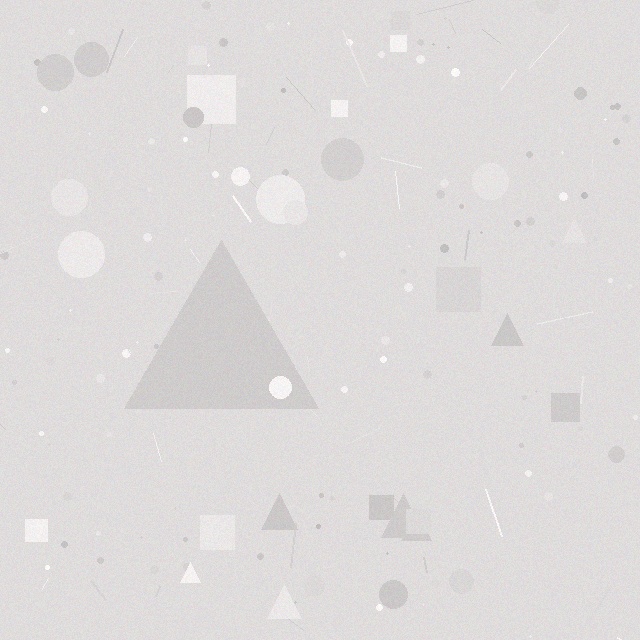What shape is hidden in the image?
A triangle is hidden in the image.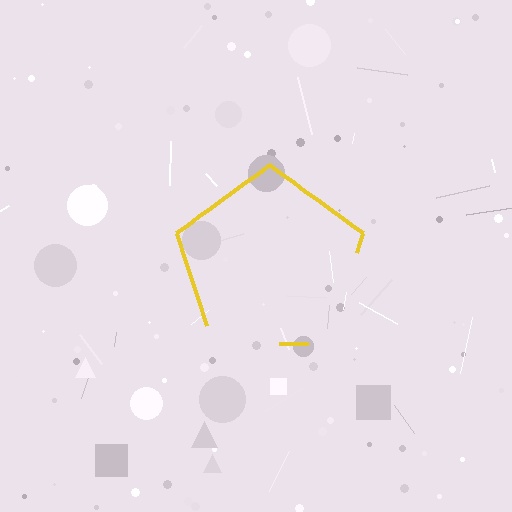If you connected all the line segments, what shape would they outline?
They would outline a pentagon.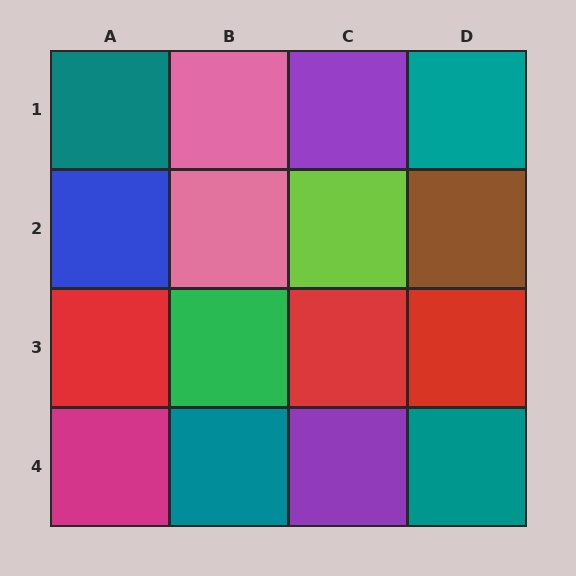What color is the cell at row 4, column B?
Teal.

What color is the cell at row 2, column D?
Brown.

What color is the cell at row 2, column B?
Pink.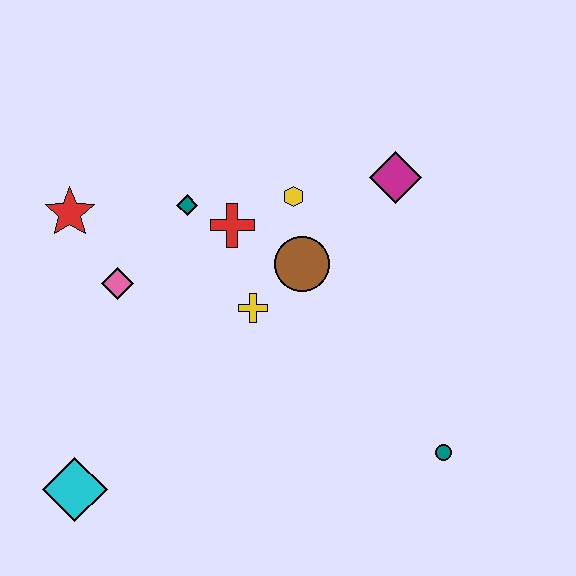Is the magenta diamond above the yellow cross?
Yes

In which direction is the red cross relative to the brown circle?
The red cross is to the left of the brown circle.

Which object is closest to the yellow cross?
The brown circle is closest to the yellow cross.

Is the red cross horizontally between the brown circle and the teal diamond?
Yes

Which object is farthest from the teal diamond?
The teal circle is farthest from the teal diamond.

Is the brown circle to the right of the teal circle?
No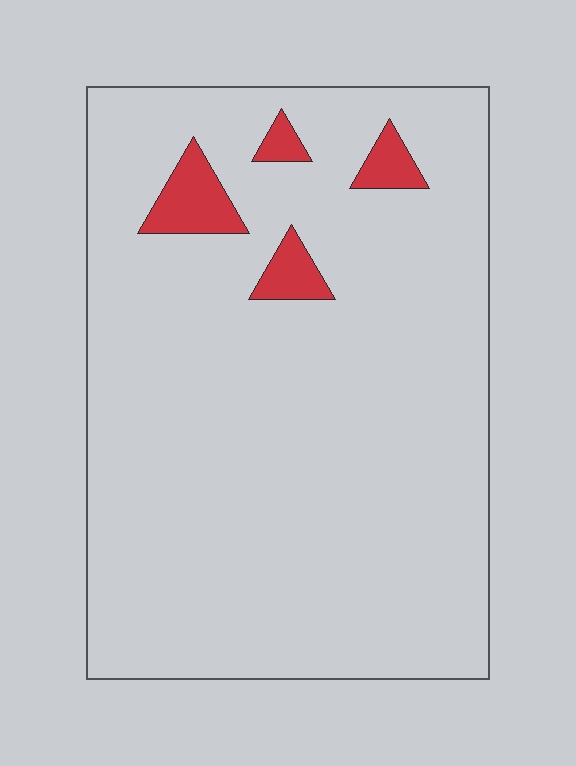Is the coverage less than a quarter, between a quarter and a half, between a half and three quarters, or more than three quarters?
Less than a quarter.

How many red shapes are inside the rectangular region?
4.